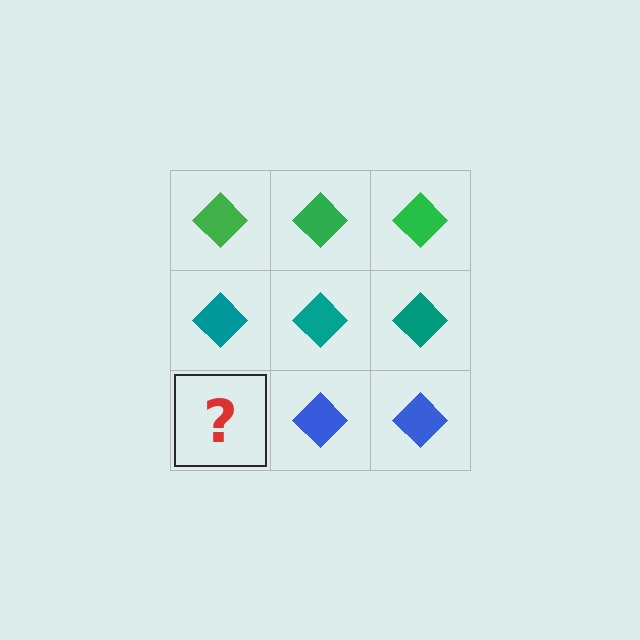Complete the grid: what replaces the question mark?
The question mark should be replaced with a blue diamond.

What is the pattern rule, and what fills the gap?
The rule is that each row has a consistent color. The gap should be filled with a blue diamond.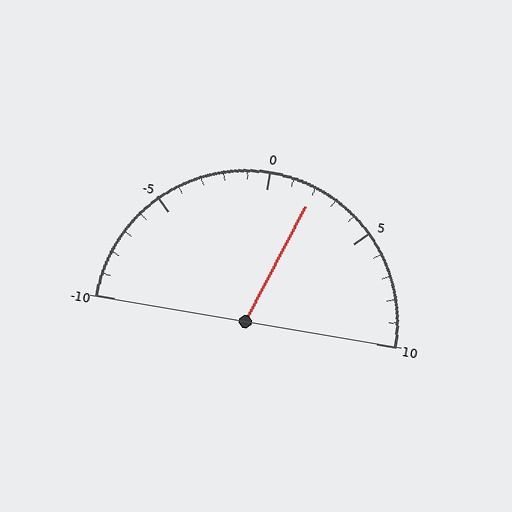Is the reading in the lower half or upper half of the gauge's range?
The reading is in the upper half of the range (-10 to 10).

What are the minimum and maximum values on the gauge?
The gauge ranges from -10 to 10.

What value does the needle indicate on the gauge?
The needle indicates approximately 2.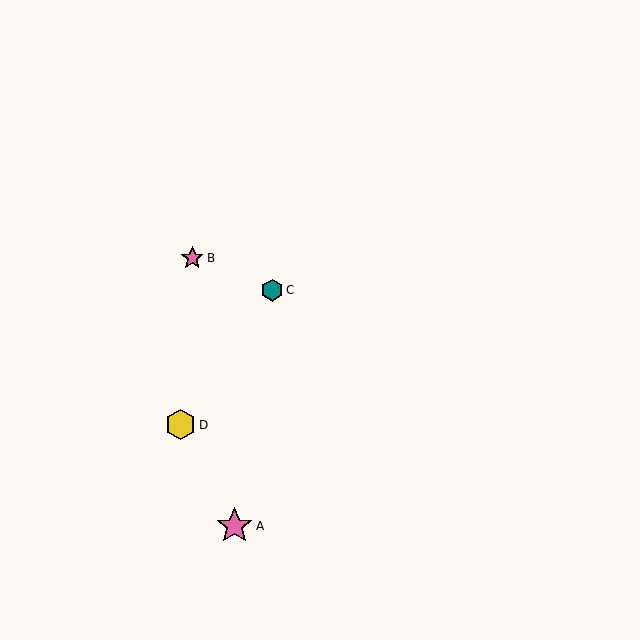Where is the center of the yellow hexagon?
The center of the yellow hexagon is at (181, 425).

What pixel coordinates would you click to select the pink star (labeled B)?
Click at (192, 258) to select the pink star B.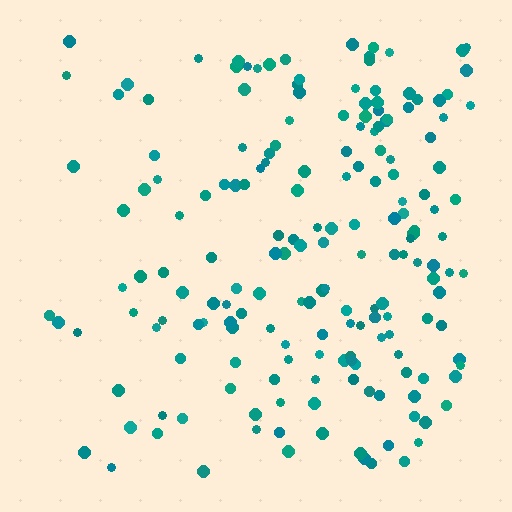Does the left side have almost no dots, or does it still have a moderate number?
Still a moderate number, just noticeably fewer than the right.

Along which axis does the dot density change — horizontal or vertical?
Horizontal.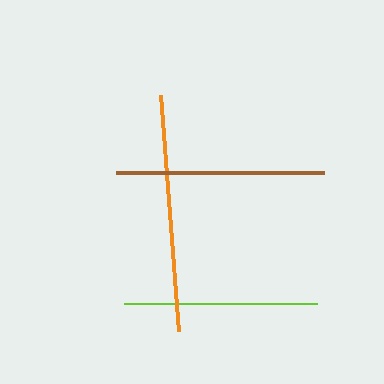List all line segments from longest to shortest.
From longest to shortest: orange, brown, lime.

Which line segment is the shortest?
The lime line is the shortest at approximately 193 pixels.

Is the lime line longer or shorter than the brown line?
The brown line is longer than the lime line.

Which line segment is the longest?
The orange line is the longest at approximately 236 pixels.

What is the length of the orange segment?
The orange segment is approximately 236 pixels long.